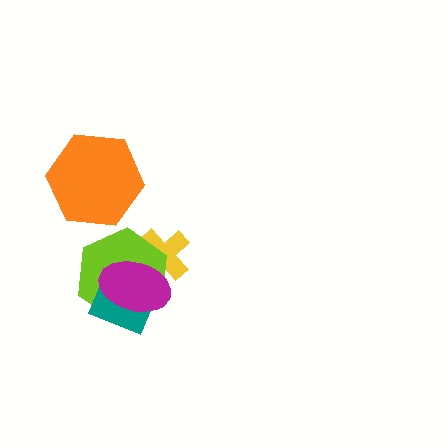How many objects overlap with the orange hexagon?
0 objects overlap with the orange hexagon.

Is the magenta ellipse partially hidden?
No, no other shape covers it.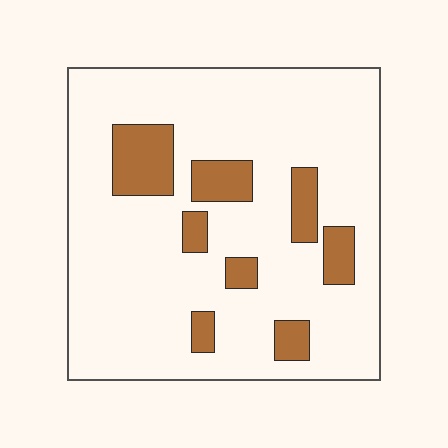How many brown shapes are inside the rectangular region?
8.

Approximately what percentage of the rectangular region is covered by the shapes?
Approximately 15%.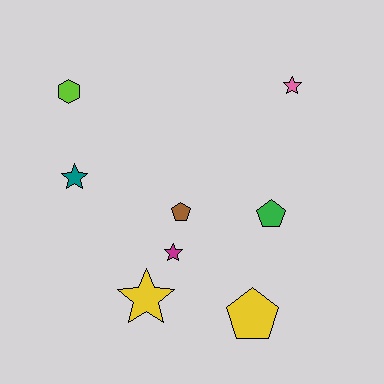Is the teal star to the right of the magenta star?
No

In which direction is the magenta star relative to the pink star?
The magenta star is below the pink star.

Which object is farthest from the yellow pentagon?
The lime hexagon is farthest from the yellow pentagon.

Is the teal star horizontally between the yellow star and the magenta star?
No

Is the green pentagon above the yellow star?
Yes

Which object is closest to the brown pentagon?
The magenta star is closest to the brown pentagon.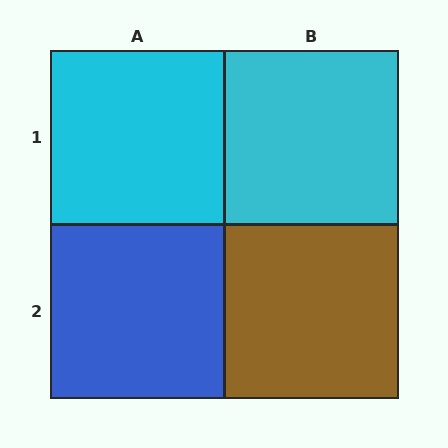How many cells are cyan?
2 cells are cyan.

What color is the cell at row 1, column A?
Cyan.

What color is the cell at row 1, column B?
Cyan.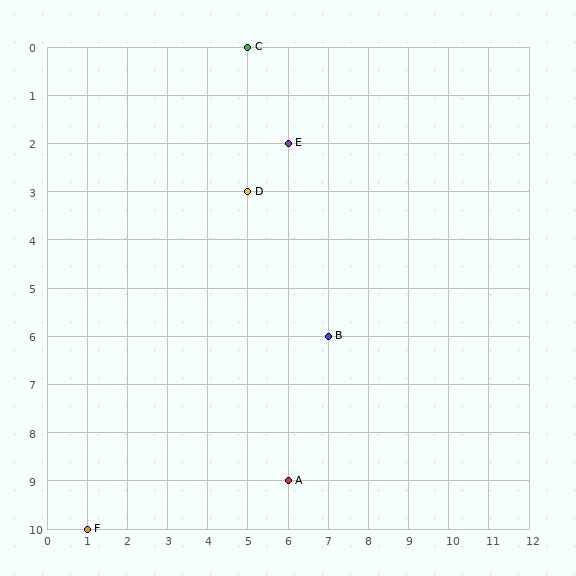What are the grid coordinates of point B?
Point B is at grid coordinates (7, 6).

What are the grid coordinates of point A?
Point A is at grid coordinates (6, 9).